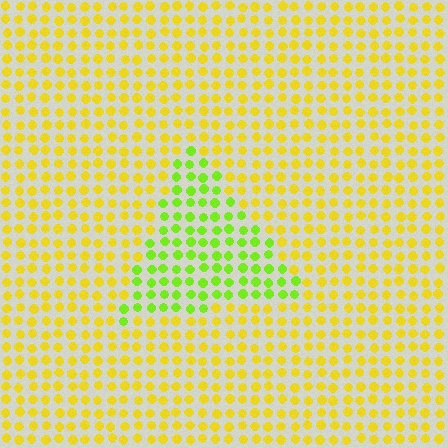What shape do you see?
I see a triangle.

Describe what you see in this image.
The image is filled with small yellow elements in a uniform arrangement. A triangle-shaped region is visible where the elements are tinted to a slightly different hue, forming a subtle color boundary.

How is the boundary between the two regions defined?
The boundary is defined purely by a slight shift in hue (about 41 degrees). Spacing, size, and orientation are identical on both sides.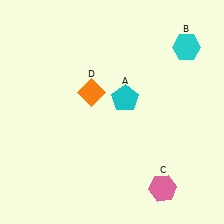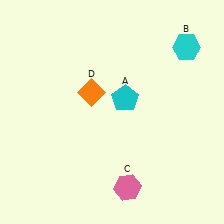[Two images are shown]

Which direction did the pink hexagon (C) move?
The pink hexagon (C) moved left.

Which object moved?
The pink hexagon (C) moved left.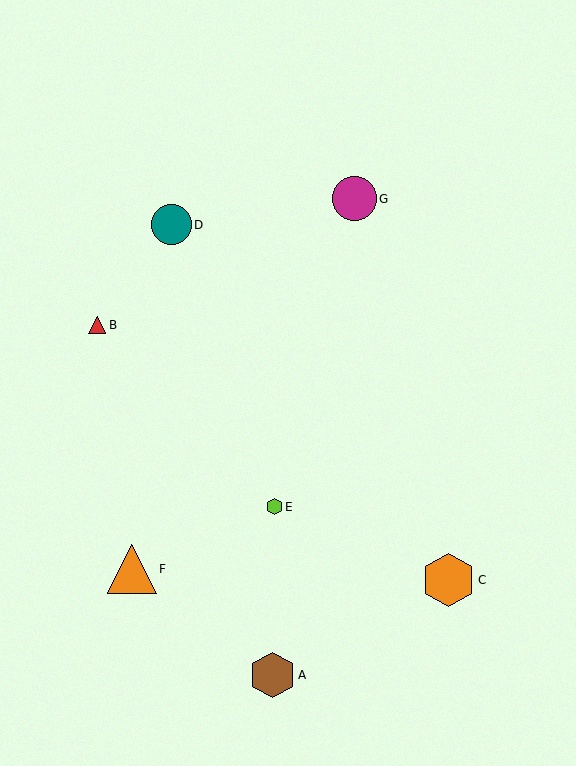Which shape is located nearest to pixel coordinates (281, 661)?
The brown hexagon (labeled A) at (272, 675) is nearest to that location.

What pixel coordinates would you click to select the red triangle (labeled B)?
Click at (97, 325) to select the red triangle B.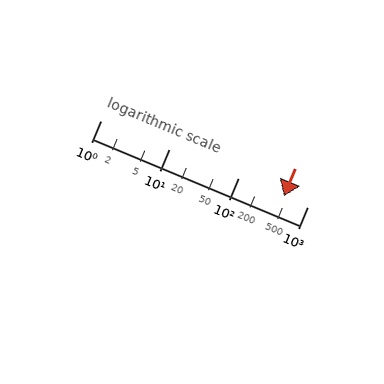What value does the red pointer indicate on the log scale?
The pointer indicates approximately 460.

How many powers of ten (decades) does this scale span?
The scale spans 3 decades, from 1 to 1000.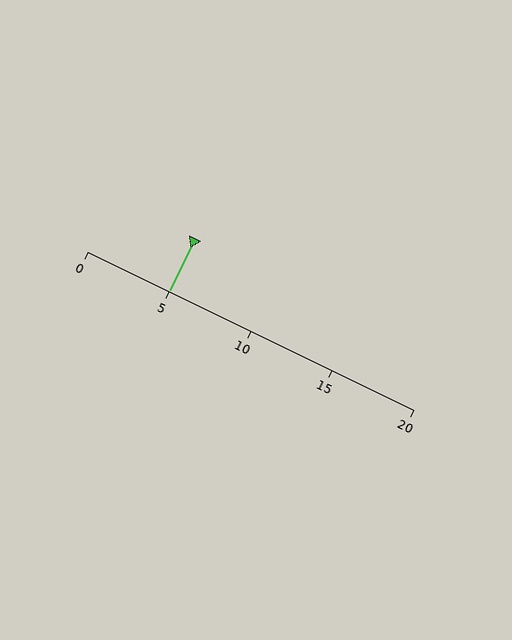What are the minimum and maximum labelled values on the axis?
The axis runs from 0 to 20.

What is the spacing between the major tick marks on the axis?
The major ticks are spaced 5 apart.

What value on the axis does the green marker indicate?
The marker indicates approximately 5.